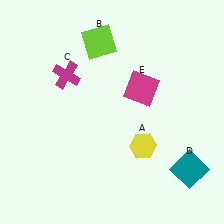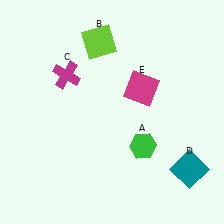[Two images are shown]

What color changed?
The hexagon (A) changed from yellow in Image 1 to green in Image 2.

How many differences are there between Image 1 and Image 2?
There is 1 difference between the two images.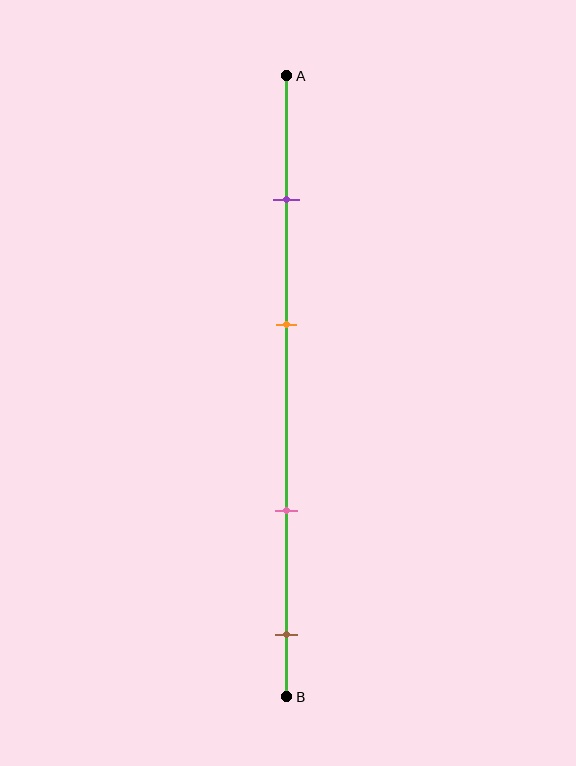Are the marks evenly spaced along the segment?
No, the marks are not evenly spaced.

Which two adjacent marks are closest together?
The purple and orange marks are the closest adjacent pair.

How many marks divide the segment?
There are 4 marks dividing the segment.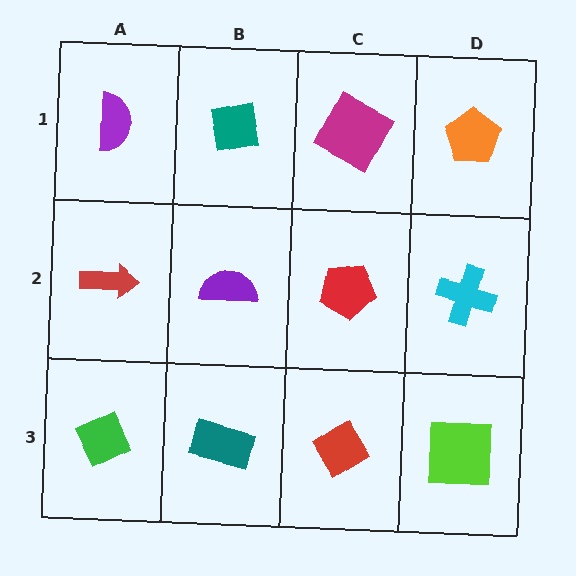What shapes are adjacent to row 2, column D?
An orange pentagon (row 1, column D), a lime square (row 3, column D), a red pentagon (row 2, column C).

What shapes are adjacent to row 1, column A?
A red arrow (row 2, column A), a teal square (row 1, column B).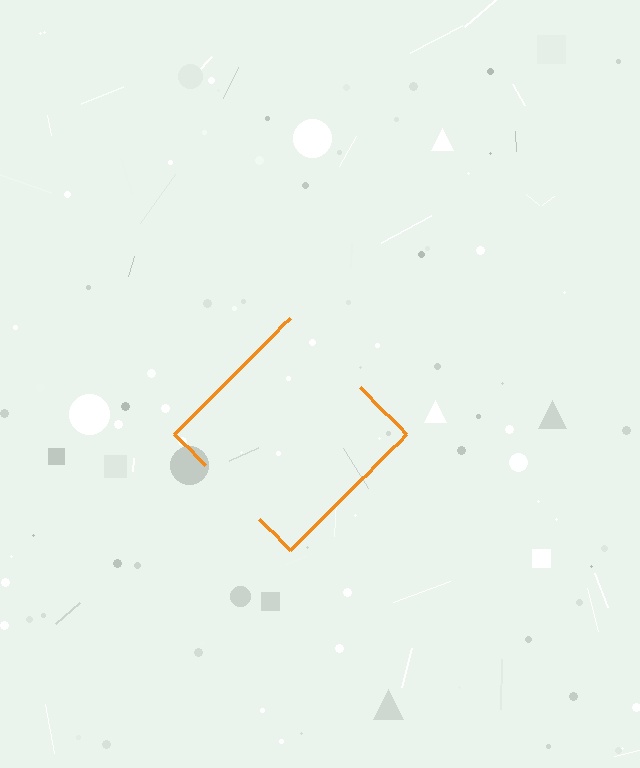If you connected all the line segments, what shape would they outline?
They would outline a diamond.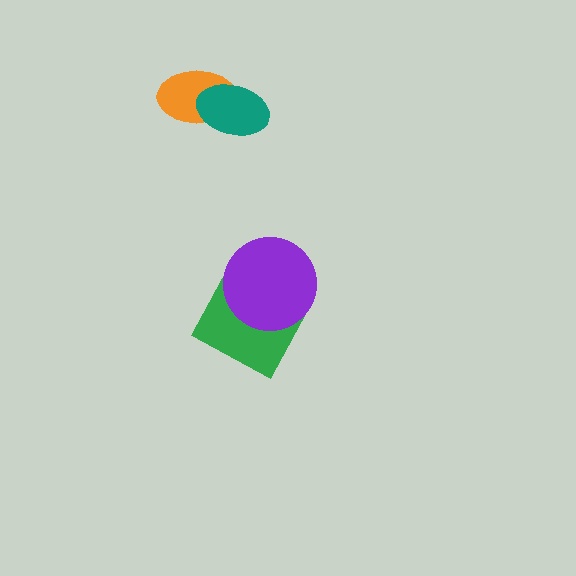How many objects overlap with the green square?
1 object overlaps with the green square.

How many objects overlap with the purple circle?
1 object overlaps with the purple circle.